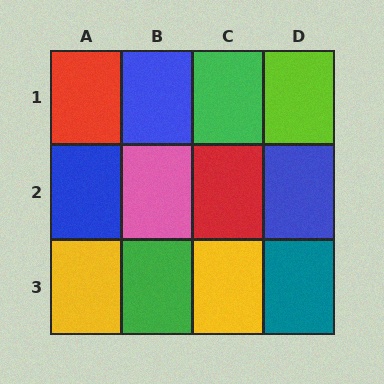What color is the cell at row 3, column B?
Green.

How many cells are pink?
1 cell is pink.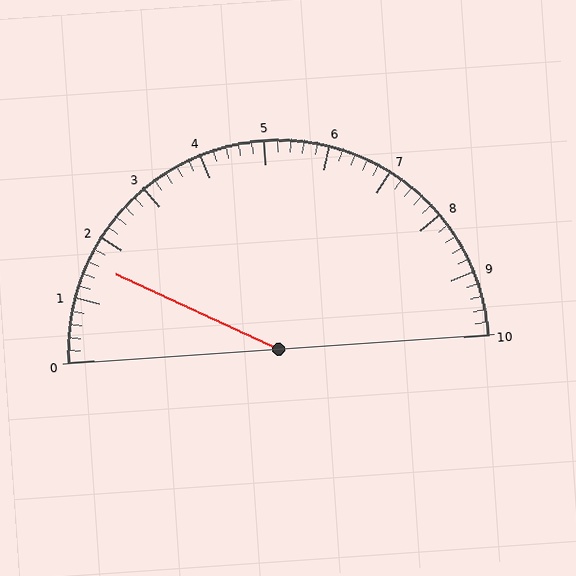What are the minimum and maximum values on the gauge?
The gauge ranges from 0 to 10.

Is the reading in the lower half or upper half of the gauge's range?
The reading is in the lower half of the range (0 to 10).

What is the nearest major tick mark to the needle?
The nearest major tick mark is 2.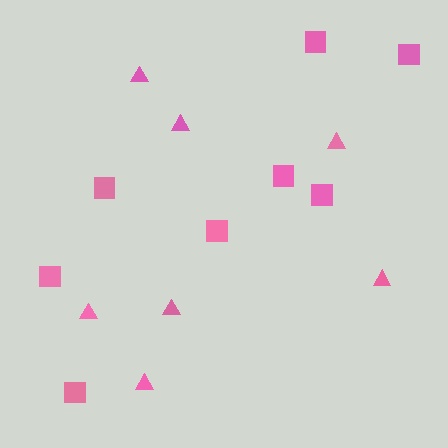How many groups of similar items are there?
There are 2 groups: one group of squares (8) and one group of triangles (7).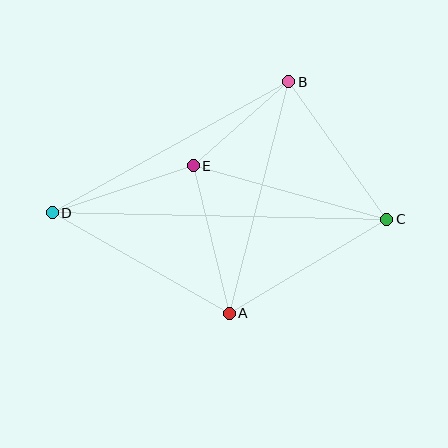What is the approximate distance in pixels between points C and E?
The distance between C and E is approximately 201 pixels.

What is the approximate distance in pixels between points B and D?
The distance between B and D is approximately 270 pixels.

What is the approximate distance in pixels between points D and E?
The distance between D and E is approximately 148 pixels.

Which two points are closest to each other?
Points B and E are closest to each other.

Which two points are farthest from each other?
Points C and D are farthest from each other.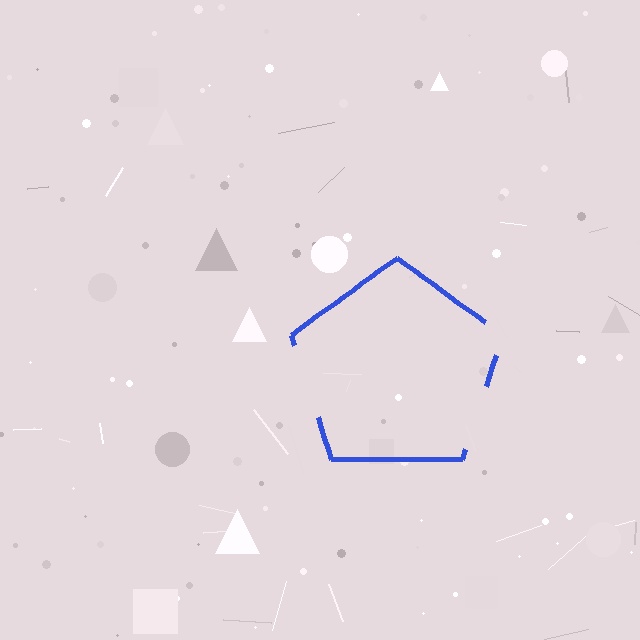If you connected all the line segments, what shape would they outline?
They would outline a pentagon.